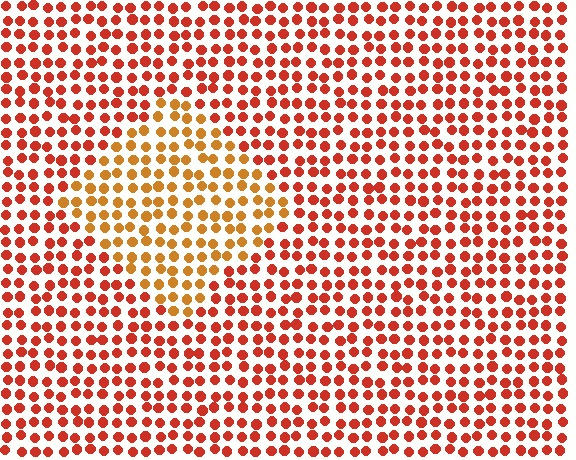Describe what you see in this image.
The image is filled with small red elements in a uniform arrangement. A diamond-shaped region is visible where the elements are tinted to a slightly different hue, forming a subtle color boundary.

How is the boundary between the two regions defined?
The boundary is defined purely by a slight shift in hue (about 29 degrees). Spacing, size, and orientation are identical on both sides.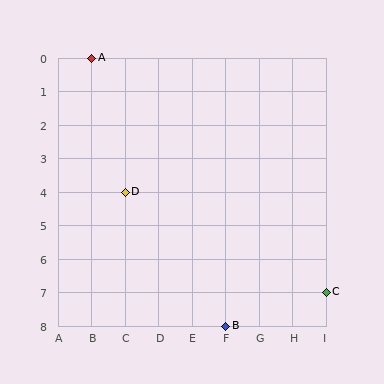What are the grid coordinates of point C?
Point C is at grid coordinates (I, 7).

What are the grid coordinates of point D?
Point D is at grid coordinates (C, 4).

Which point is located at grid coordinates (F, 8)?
Point B is at (F, 8).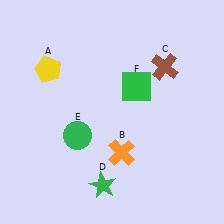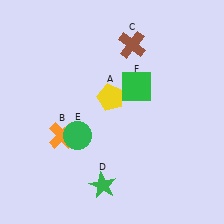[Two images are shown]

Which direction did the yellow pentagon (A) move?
The yellow pentagon (A) moved right.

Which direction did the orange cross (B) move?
The orange cross (B) moved left.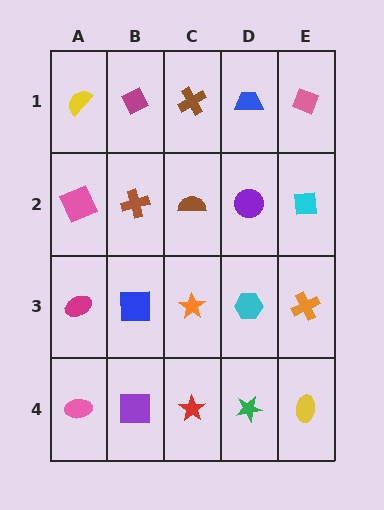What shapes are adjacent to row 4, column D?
A cyan hexagon (row 3, column D), a red star (row 4, column C), a yellow ellipse (row 4, column E).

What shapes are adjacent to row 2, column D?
A blue trapezoid (row 1, column D), a cyan hexagon (row 3, column D), a brown semicircle (row 2, column C), a cyan square (row 2, column E).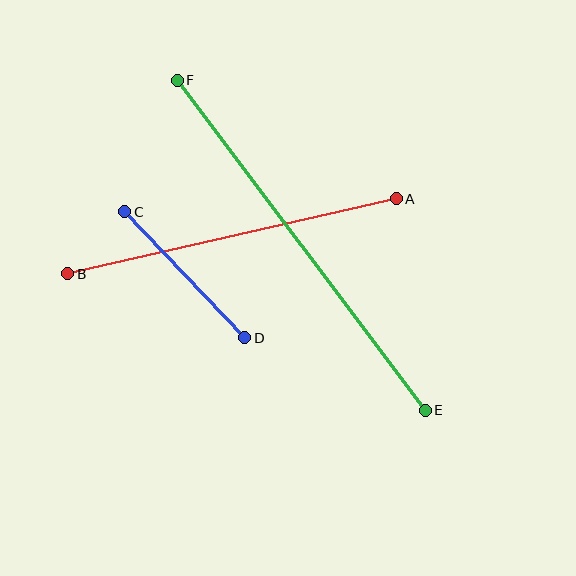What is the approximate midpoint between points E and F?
The midpoint is at approximately (301, 245) pixels.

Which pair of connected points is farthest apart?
Points E and F are farthest apart.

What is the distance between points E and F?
The distance is approximately 413 pixels.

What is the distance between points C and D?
The distance is approximately 174 pixels.